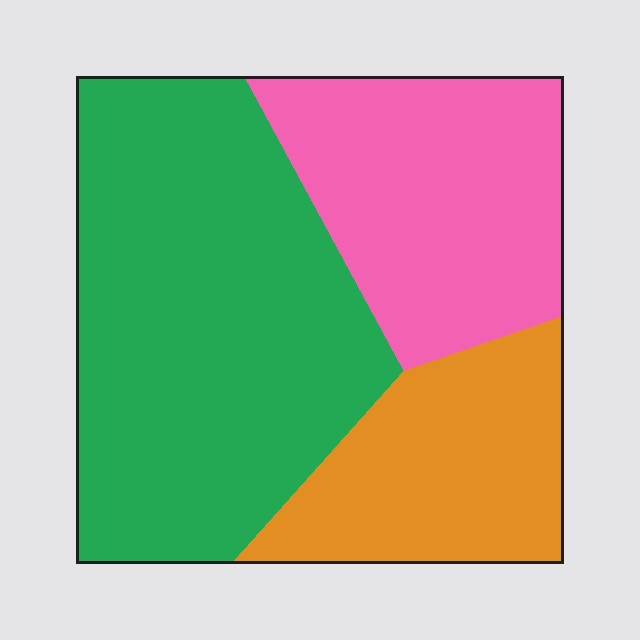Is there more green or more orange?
Green.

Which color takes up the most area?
Green, at roughly 50%.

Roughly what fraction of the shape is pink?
Pink covers 28% of the shape.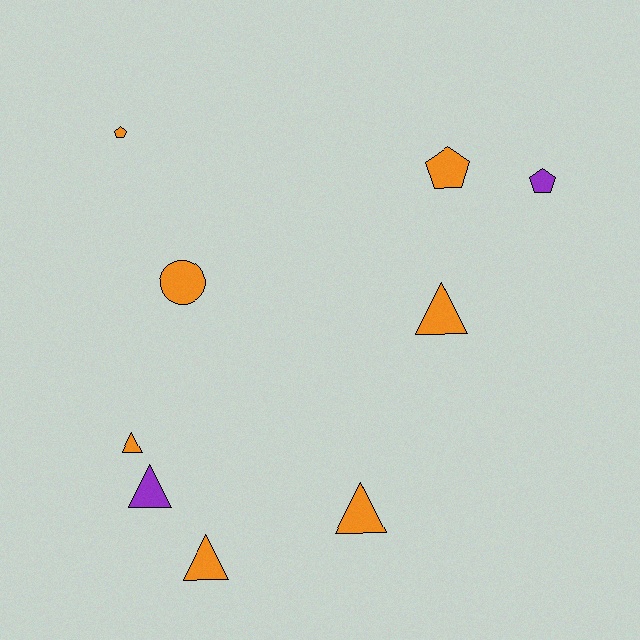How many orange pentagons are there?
There are 2 orange pentagons.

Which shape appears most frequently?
Triangle, with 5 objects.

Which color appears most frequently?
Orange, with 7 objects.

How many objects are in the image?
There are 9 objects.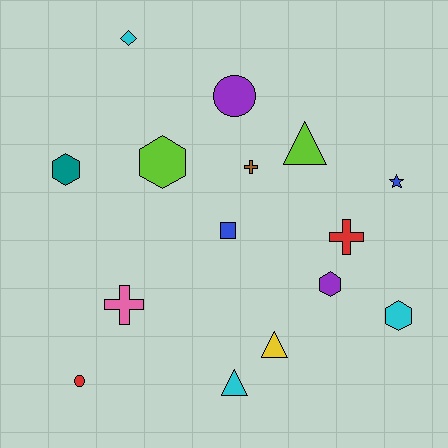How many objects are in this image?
There are 15 objects.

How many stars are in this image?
There is 1 star.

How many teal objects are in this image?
There is 1 teal object.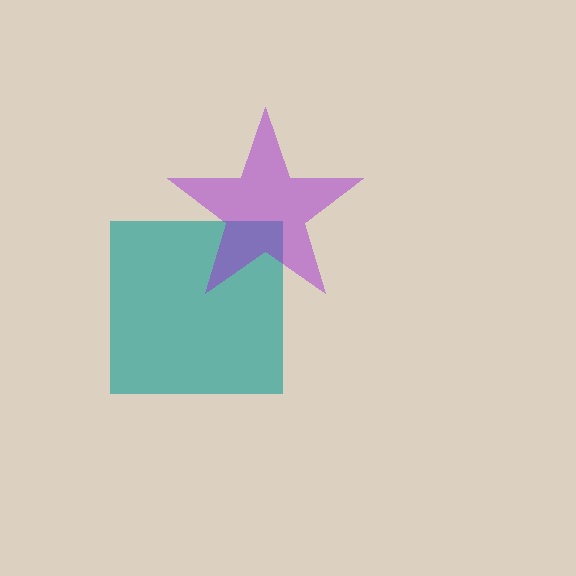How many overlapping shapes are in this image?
There are 2 overlapping shapes in the image.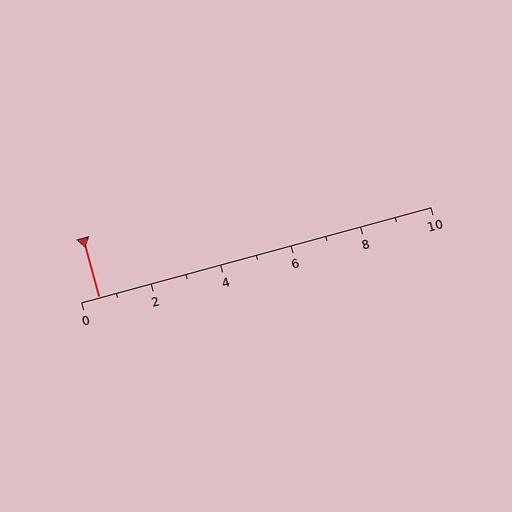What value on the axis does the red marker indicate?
The marker indicates approximately 0.5.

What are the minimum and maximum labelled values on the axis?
The axis runs from 0 to 10.